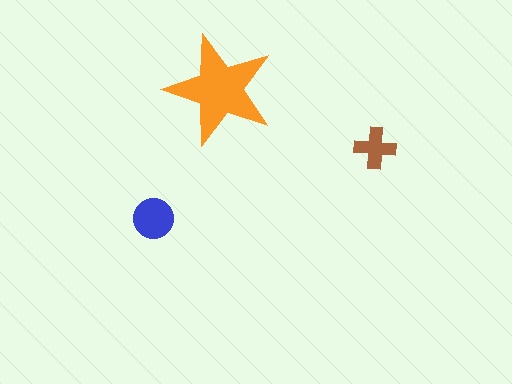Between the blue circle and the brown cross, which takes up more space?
The blue circle.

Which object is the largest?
The orange star.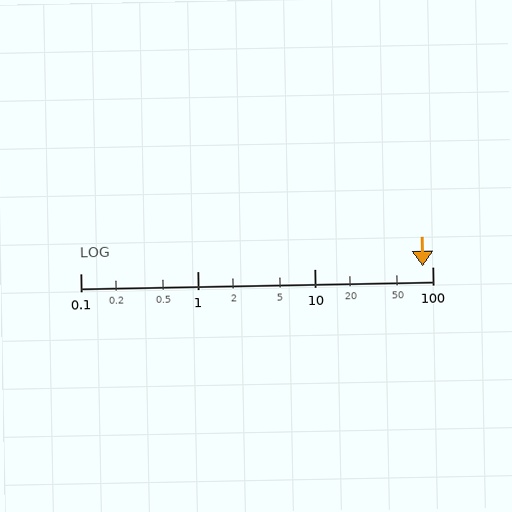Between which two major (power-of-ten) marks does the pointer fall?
The pointer is between 10 and 100.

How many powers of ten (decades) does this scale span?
The scale spans 3 decades, from 0.1 to 100.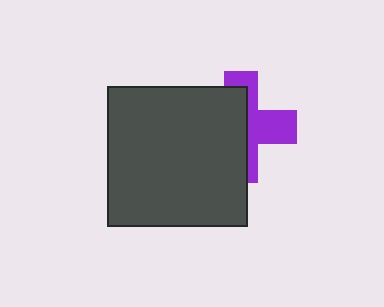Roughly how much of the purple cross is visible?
A small part of it is visible (roughly 44%).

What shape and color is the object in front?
The object in front is a dark gray square.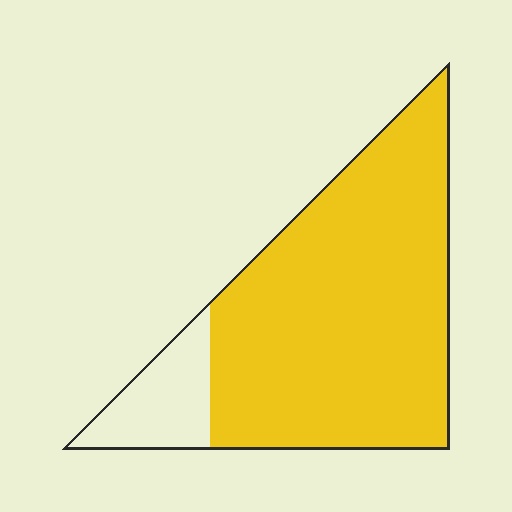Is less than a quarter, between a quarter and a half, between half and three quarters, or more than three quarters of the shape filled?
More than three quarters.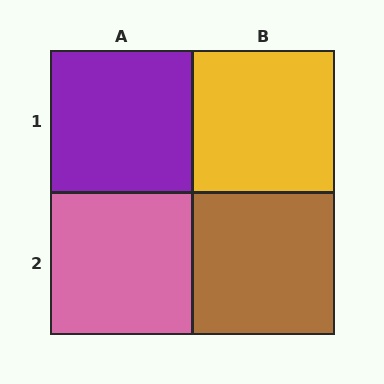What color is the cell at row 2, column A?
Pink.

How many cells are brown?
1 cell is brown.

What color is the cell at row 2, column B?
Brown.